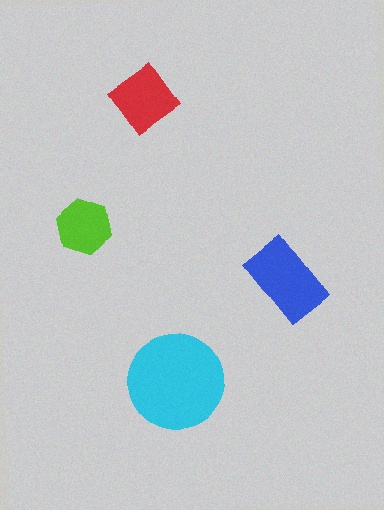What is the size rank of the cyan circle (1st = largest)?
1st.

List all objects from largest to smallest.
The cyan circle, the blue rectangle, the red diamond, the lime hexagon.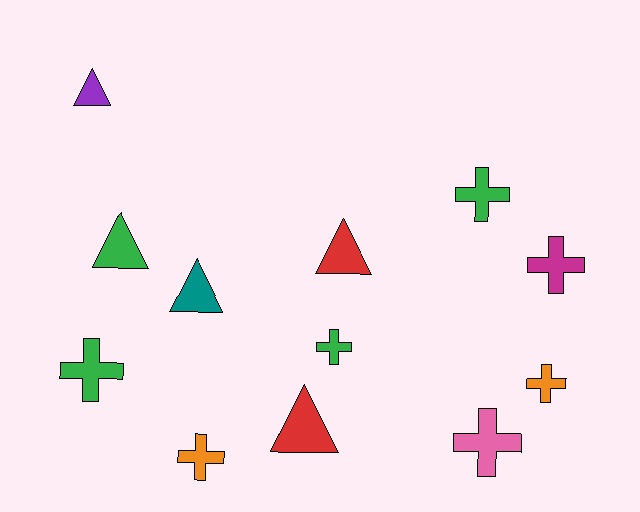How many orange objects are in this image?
There are 2 orange objects.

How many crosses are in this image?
There are 7 crosses.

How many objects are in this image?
There are 12 objects.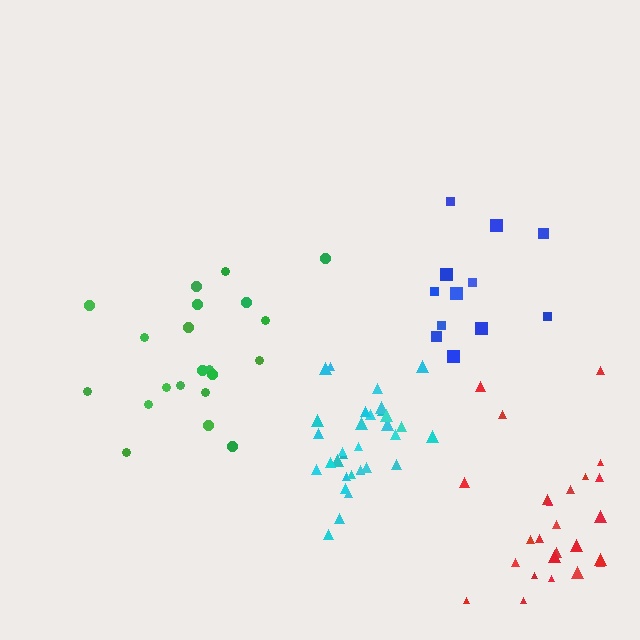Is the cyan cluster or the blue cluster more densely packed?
Cyan.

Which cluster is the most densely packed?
Cyan.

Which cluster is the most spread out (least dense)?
Blue.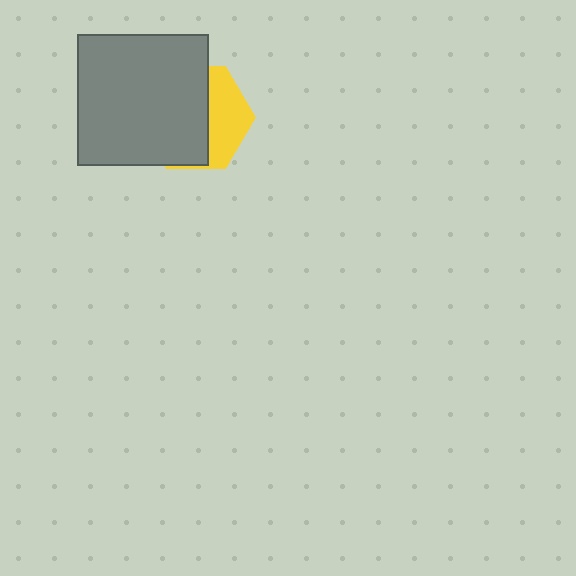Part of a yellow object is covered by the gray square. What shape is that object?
It is a hexagon.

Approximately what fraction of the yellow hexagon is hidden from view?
Roughly 63% of the yellow hexagon is hidden behind the gray square.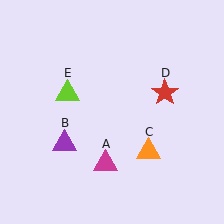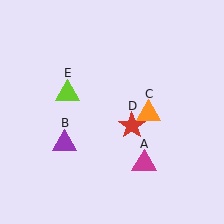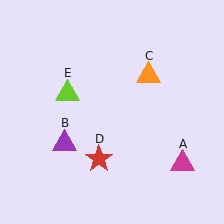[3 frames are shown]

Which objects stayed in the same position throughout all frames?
Purple triangle (object B) and lime triangle (object E) remained stationary.